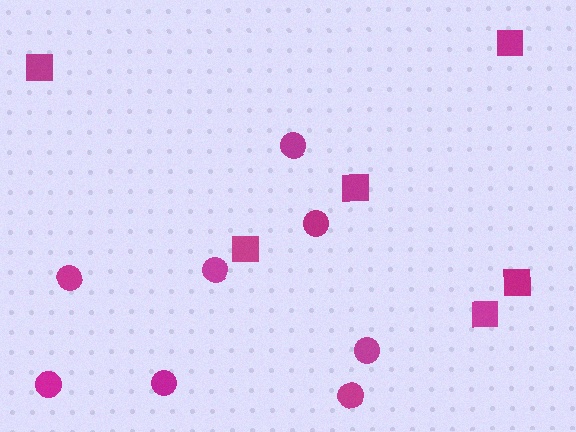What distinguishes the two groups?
There are 2 groups: one group of squares (6) and one group of circles (8).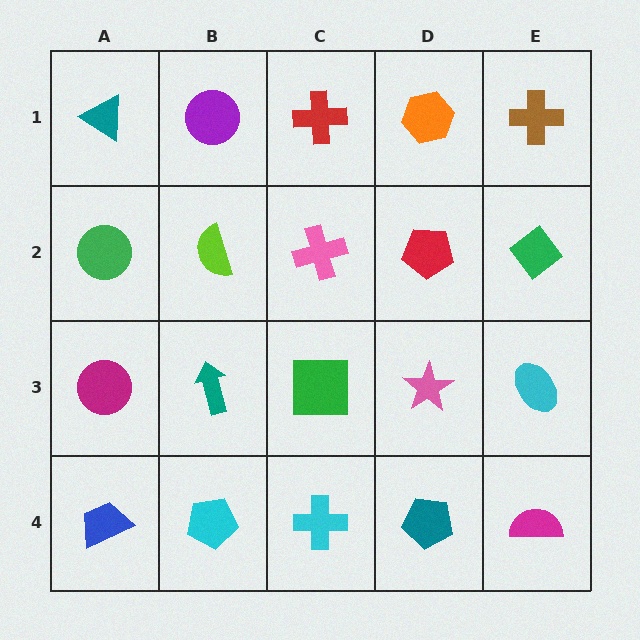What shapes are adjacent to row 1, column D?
A red pentagon (row 2, column D), a red cross (row 1, column C), a brown cross (row 1, column E).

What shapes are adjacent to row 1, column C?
A pink cross (row 2, column C), a purple circle (row 1, column B), an orange hexagon (row 1, column D).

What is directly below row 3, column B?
A cyan pentagon.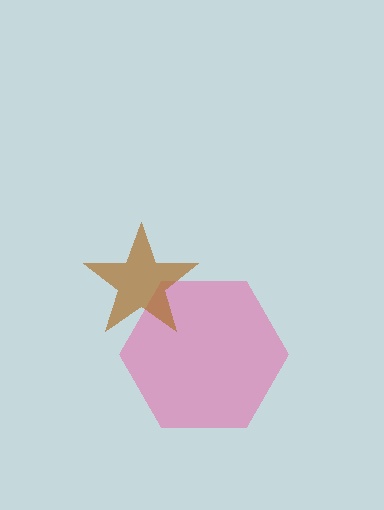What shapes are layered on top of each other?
The layered shapes are: a pink hexagon, a brown star.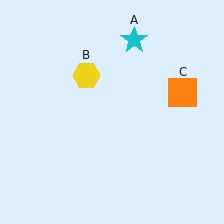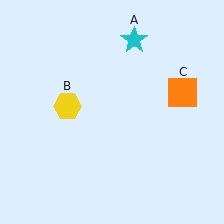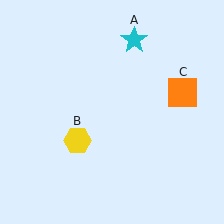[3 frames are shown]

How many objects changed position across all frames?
1 object changed position: yellow hexagon (object B).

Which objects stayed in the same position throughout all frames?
Cyan star (object A) and orange square (object C) remained stationary.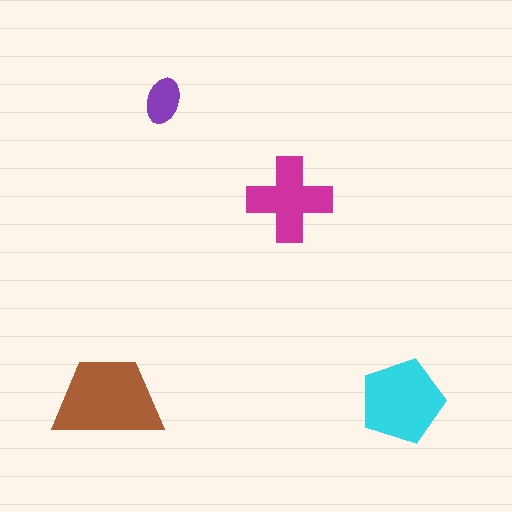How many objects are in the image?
There are 4 objects in the image.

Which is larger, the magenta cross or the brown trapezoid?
The brown trapezoid.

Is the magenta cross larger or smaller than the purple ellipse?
Larger.